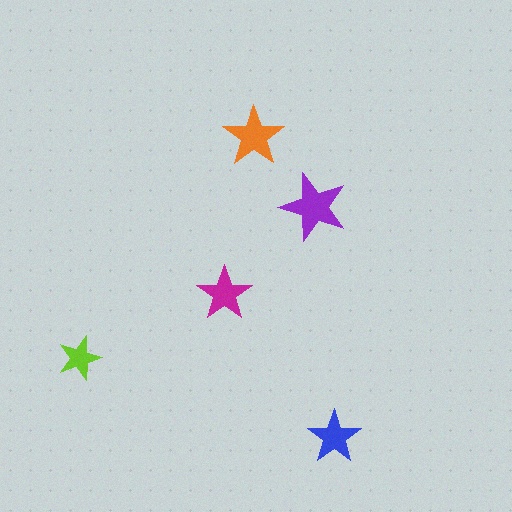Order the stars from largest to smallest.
the purple one, the orange one, the magenta one, the blue one, the lime one.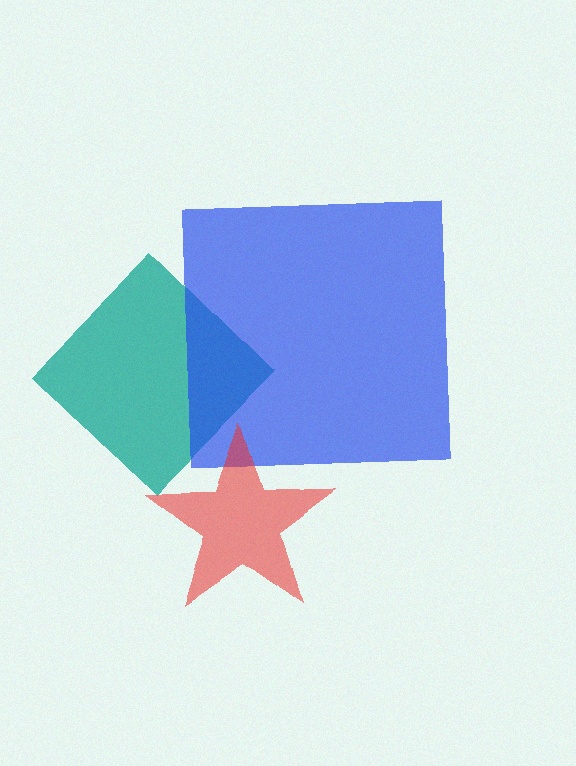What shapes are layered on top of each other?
The layered shapes are: a teal diamond, a blue square, a red star.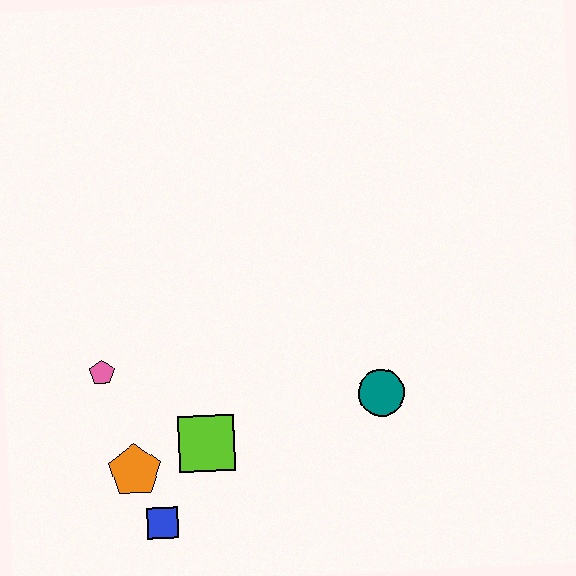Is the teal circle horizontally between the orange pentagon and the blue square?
No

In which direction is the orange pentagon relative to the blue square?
The orange pentagon is above the blue square.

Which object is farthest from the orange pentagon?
The teal circle is farthest from the orange pentagon.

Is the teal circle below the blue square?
No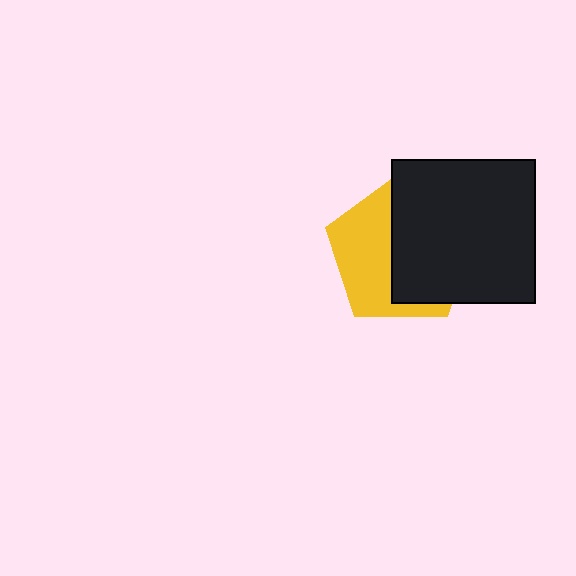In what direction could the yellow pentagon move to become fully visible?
The yellow pentagon could move left. That would shift it out from behind the black square entirely.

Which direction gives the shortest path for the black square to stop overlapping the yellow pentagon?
Moving right gives the shortest separation.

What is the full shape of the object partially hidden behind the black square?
The partially hidden object is a yellow pentagon.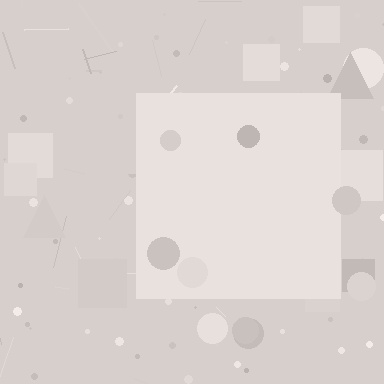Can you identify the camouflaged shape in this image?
The camouflaged shape is a square.